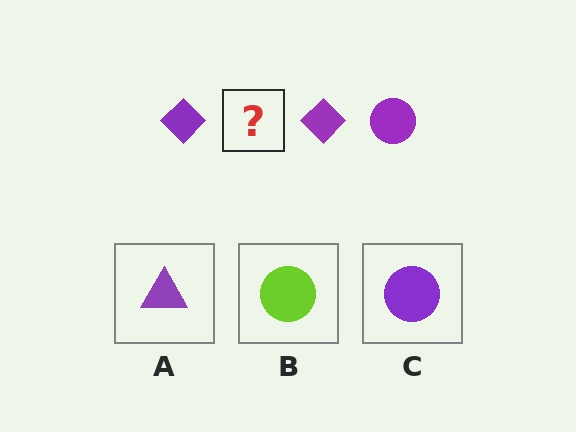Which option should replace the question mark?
Option C.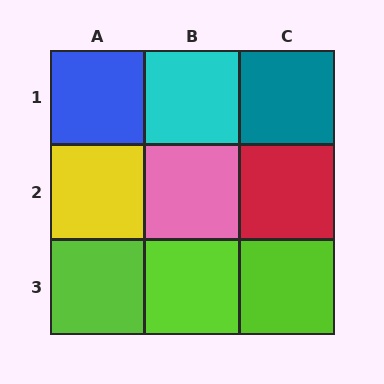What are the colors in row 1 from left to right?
Blue, cyan, teal.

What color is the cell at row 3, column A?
Lime.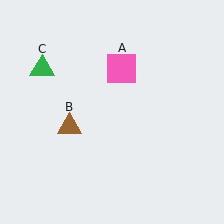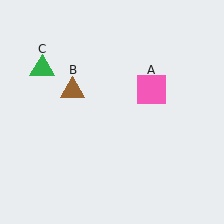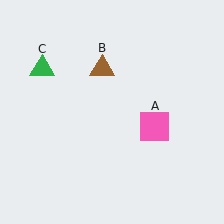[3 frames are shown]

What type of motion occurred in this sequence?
The pink square (object A), brown triangle (object B) rotated clockwise around the center of the scene.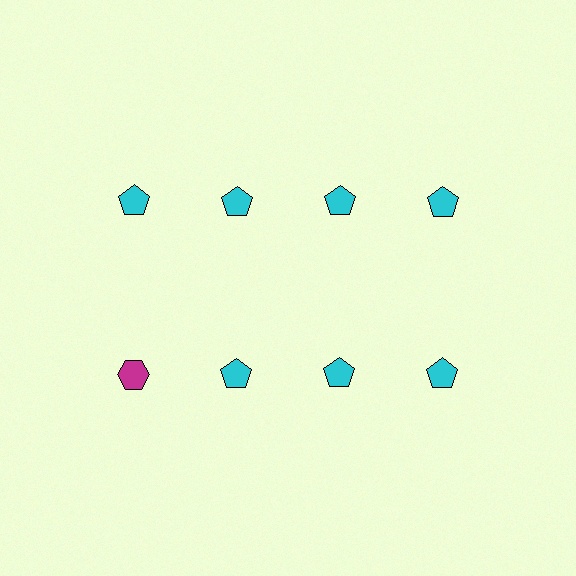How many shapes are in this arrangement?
There are 8 shapes arranged in a grid pattern.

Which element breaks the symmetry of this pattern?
The magenta hexagon in the second row, leftmost column breaks the symmetry. All other shapes are cyan pentagons.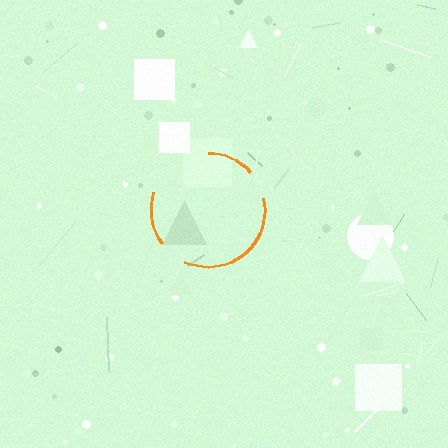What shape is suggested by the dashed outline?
The dashed outline suggests a circle.